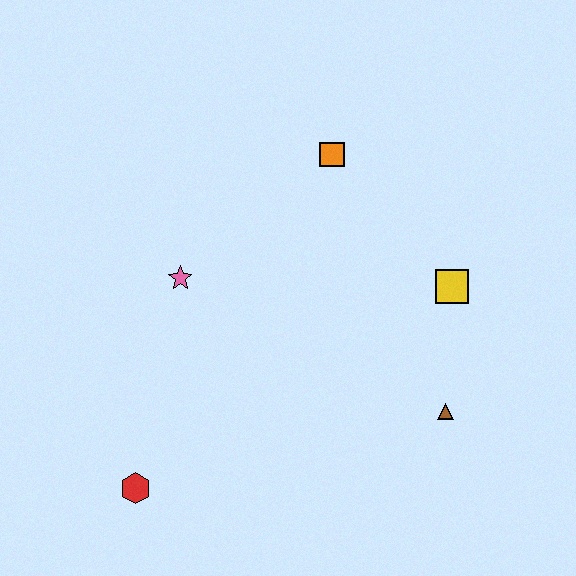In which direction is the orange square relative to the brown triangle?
The orange square is above the brown triangle.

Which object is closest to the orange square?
The yellow square is closest to the orange square.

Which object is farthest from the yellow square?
The red hexagon is farthest from the yellow square.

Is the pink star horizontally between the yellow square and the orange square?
No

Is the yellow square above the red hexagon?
Yes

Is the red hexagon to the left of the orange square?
Yes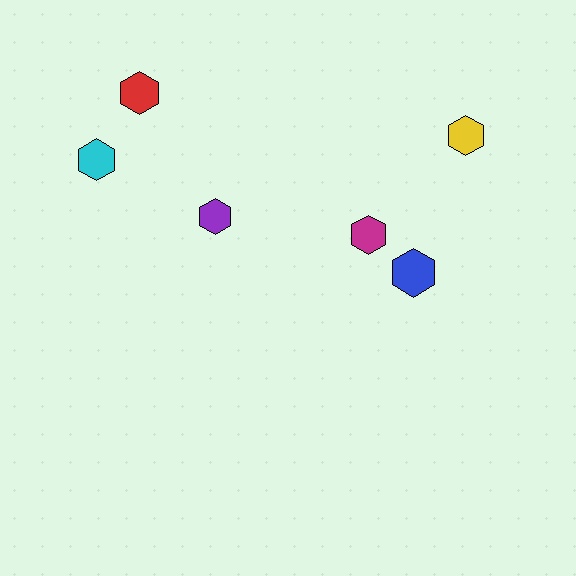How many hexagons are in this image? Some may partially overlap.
There are 6 hexagons.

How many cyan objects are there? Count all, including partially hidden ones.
There is 1 cyan object.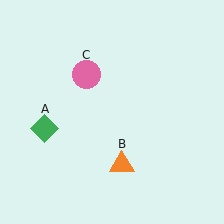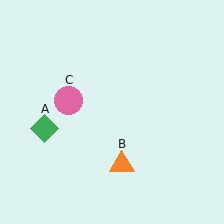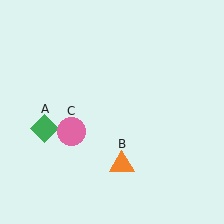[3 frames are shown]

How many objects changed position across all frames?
1 object changed position: pink circle (object C).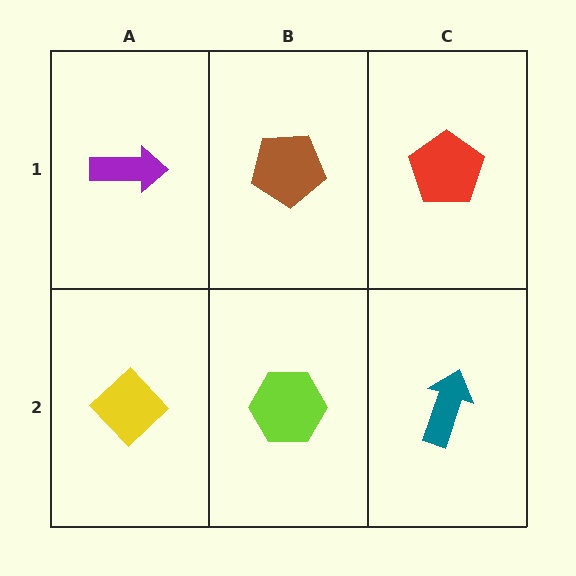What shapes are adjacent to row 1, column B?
A lime hexagon (row 2, column B), a purple arrow (row 1, column A), a red pentagon (row 1, column C).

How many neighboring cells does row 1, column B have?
3.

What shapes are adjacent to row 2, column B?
A brown pentagon (row 1, column B), a yellow diamond (row 2, column A), a teal arrow (row 2, column C).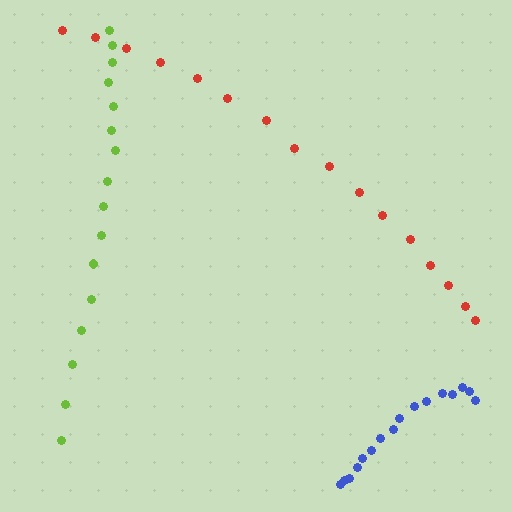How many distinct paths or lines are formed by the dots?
There are 3 distinct paths.